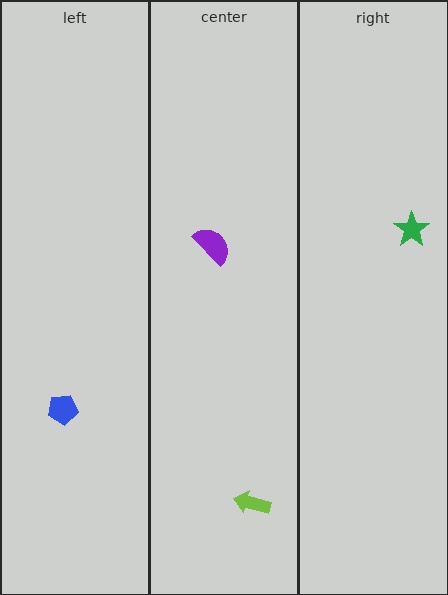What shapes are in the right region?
The green star.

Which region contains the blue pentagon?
The left region.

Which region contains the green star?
The right region.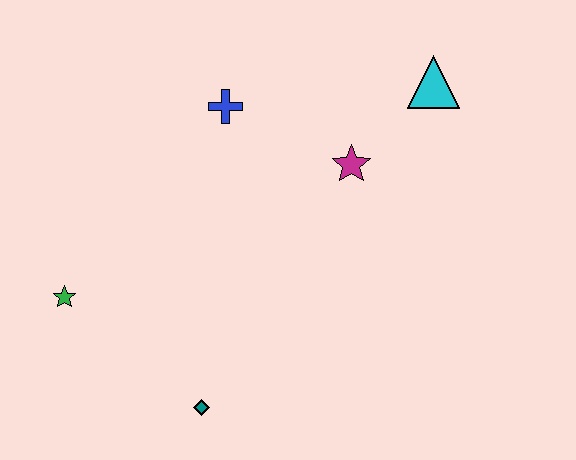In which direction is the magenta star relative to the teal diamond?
The magenta star is above the teal diamond.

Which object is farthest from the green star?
The cyan triangle is farthest from the green star.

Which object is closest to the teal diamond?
The green star is closest to the teal diamond.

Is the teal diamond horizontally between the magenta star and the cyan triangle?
No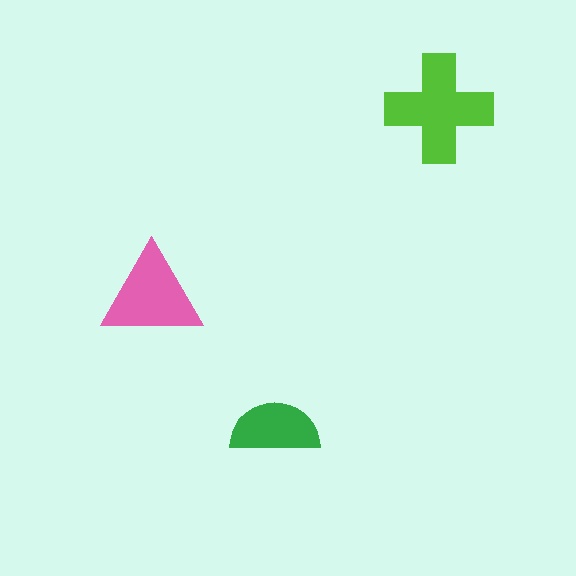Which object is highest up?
The lime cross is topmost.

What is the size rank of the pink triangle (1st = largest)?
2nd.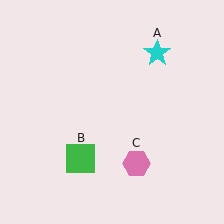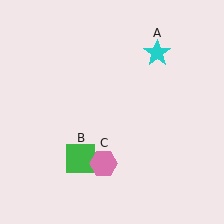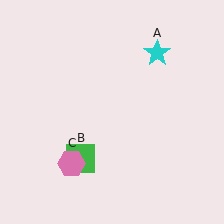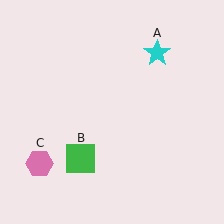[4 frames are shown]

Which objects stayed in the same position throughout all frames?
Cyan star (object A) and green square (object B) remained stationary.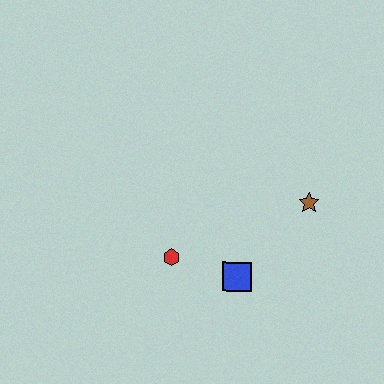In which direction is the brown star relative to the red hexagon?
The brown star is to the right of the red hexagon.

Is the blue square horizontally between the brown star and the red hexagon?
Yes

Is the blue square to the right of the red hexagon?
Yes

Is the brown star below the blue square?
No